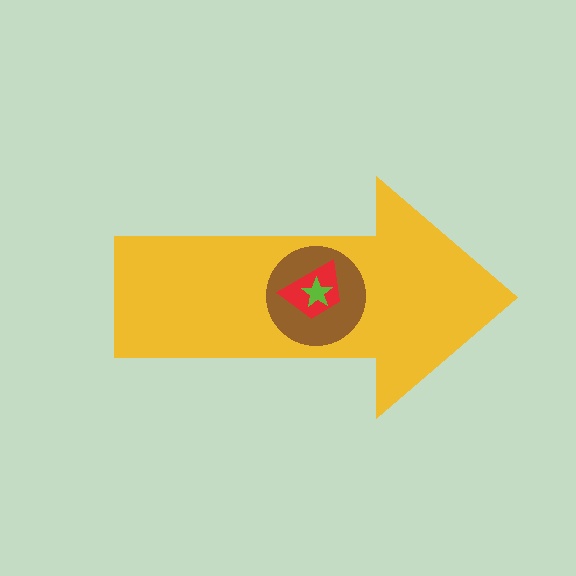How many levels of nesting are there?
4.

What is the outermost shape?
The yellow arrow.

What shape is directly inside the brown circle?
The red trapezoid.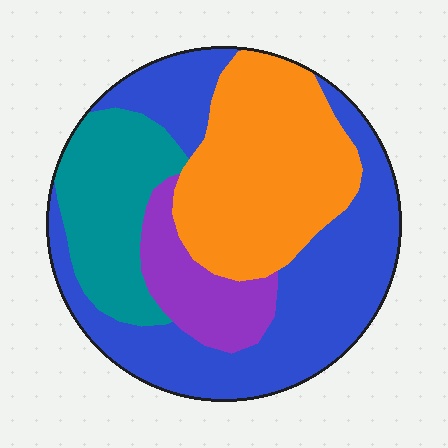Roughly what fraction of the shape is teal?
Teal takes up between a sixth and a third of the shape.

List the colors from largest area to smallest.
From largest to smallest: blue, orange, teal, purple.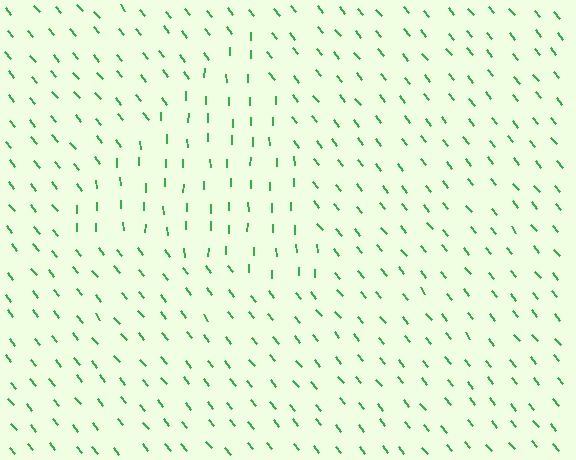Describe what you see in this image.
The image is filled with small green line segments. A triangle region in the image has lines oriented differently from the surrounding lines, creating a visible texture boundary.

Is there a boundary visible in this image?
Yes, there is a texture boundary formed by a change in line orientation.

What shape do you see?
I see a triangle.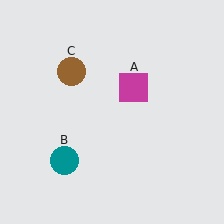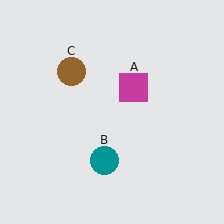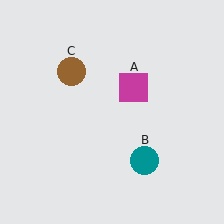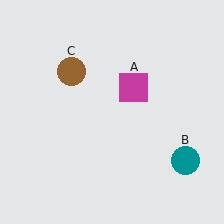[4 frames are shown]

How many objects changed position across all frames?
1 object changed position: teal circle (object B).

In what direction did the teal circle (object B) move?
The teal circle (object B) moved right.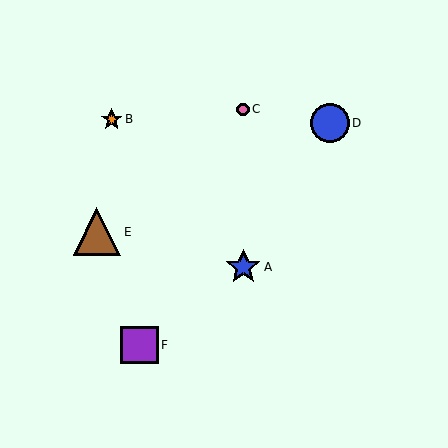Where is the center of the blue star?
The center of the blue star is at (243, 267).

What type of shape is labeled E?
Shape E is a brown triangle.